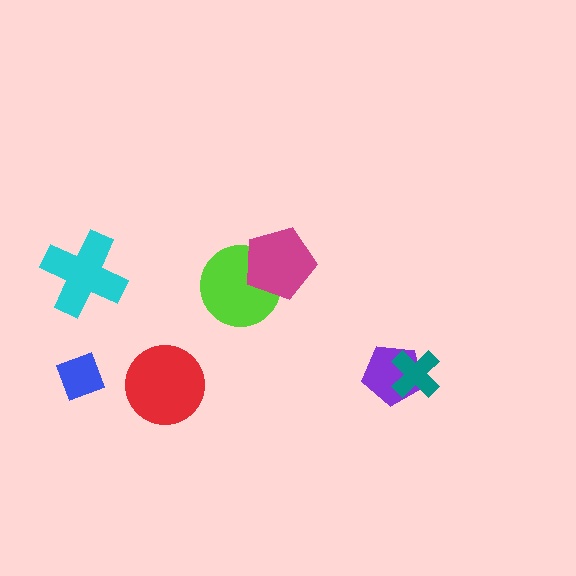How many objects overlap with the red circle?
0 objects overlap with the red circle.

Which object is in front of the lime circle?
The magenta pentagon is in front of the lime circle.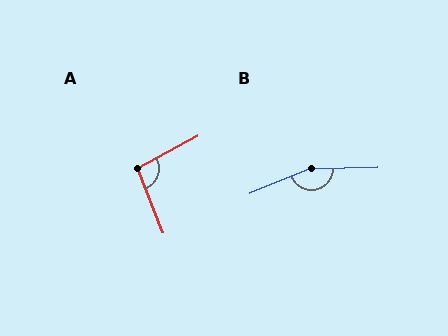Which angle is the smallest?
A, at approximately 97 degrees.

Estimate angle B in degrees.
Approximately 159 degrees.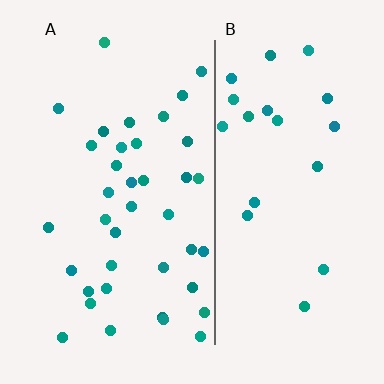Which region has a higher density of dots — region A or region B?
A (the left).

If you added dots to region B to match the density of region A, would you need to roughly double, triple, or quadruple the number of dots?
Approximately double.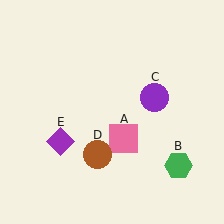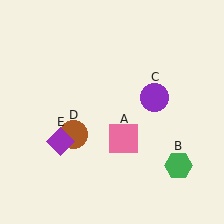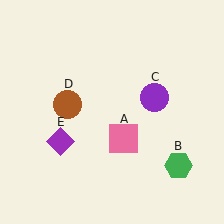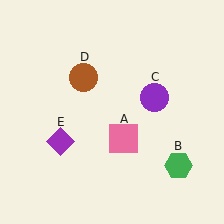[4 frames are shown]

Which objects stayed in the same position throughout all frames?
Pink square (object A) and green hexagon (object B) and purple circle (object C) and purple diamond (object E) remained stationary.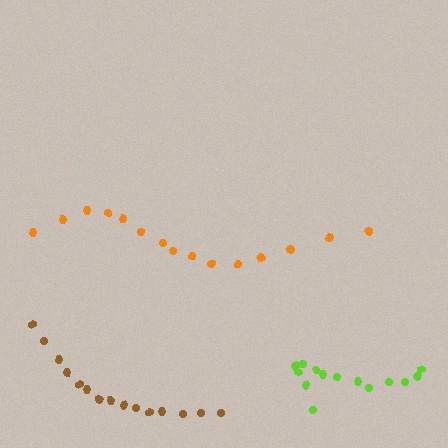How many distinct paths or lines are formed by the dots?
There are 3 distinct paths.